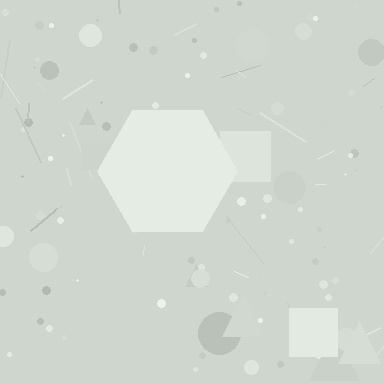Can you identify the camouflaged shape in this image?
The camouflaged shape is a hexagon.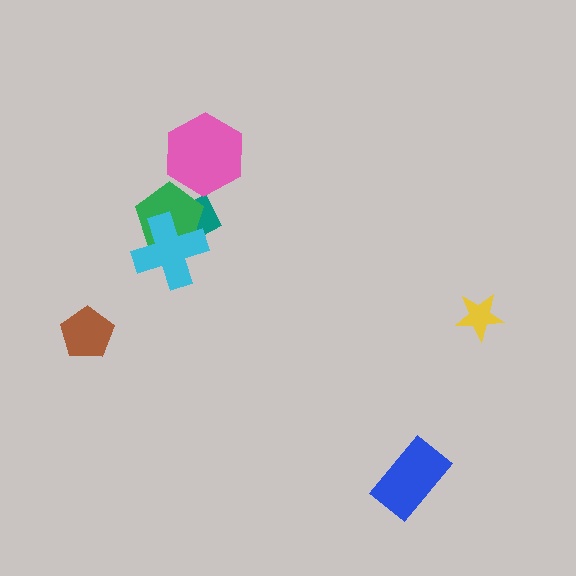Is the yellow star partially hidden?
No, no other shape covers it.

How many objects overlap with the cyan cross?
2 objects overlap with the cyan cross.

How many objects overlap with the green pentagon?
2 objects overlap with the green pentagon.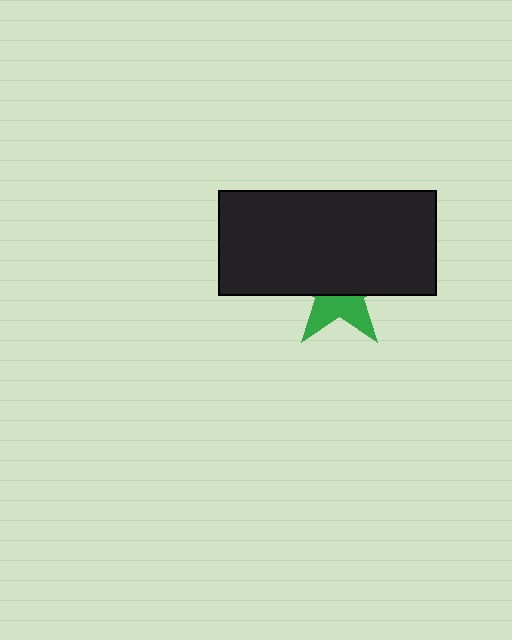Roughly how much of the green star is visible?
A small part of it is visible (roughly 40%).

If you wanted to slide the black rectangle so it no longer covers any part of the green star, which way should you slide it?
Slide it up — that is the most direct way to separate the two shapes.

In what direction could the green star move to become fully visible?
The green star could move down. That would shift it out from behind the black rectangle entirely.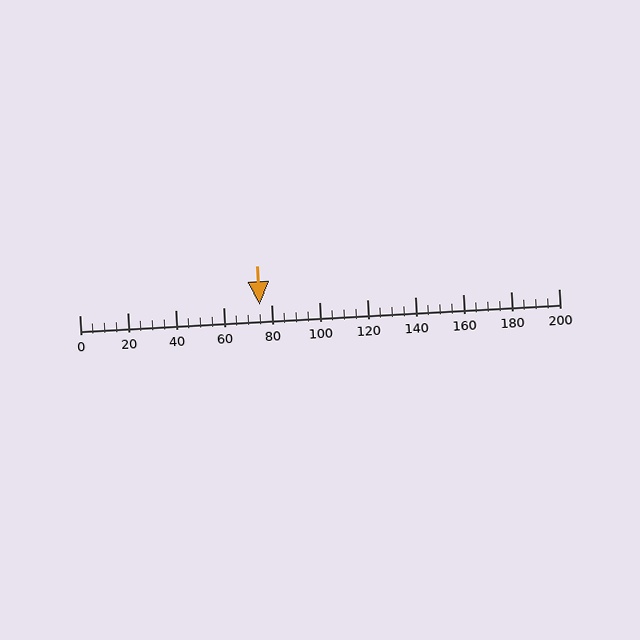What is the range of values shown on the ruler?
The ruler shows values from 0 to 200.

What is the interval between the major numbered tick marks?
The major tick marks are spaced 20 units apart.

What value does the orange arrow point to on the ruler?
The orange arrow points to approximately 75.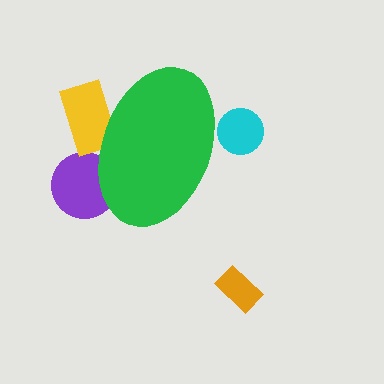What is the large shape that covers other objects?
A green ellipse.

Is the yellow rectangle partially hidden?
Yes, the yellow rectangle is partially hidden behind the green ellipse.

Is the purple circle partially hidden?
Yes, the purple circle is partially hidden behind the green ellipse.